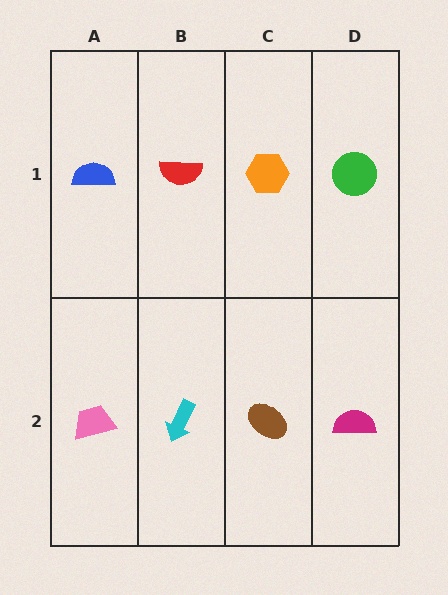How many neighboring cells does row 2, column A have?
2.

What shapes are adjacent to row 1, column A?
A pink trapezoid (row 2, column A), a red semicircle (row 1, column B).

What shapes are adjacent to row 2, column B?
A red semicircle (row 1, column B), a pink trapezoid (row 2, column A), a brown ellipse (row 2, column C).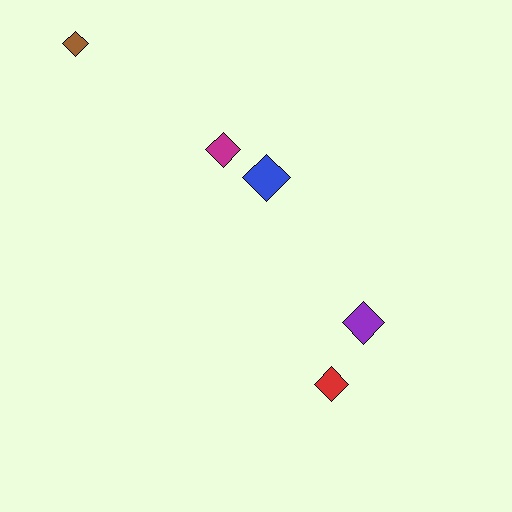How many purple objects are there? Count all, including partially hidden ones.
There is 1 purple object.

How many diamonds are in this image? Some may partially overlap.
There are 5 diamonds.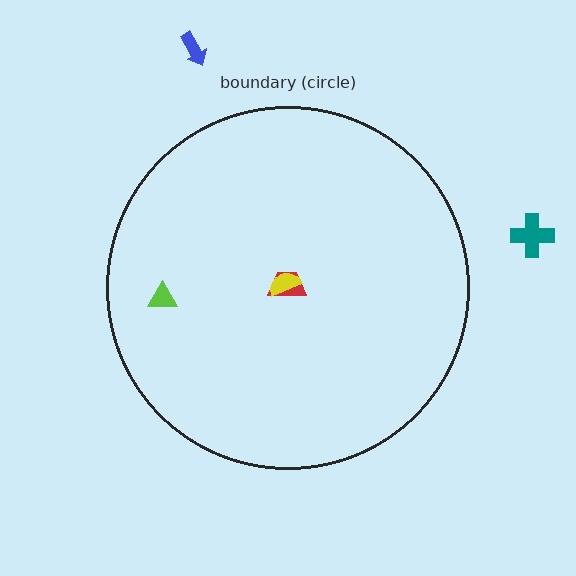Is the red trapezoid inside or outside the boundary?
Inside.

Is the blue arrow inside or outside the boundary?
Outside.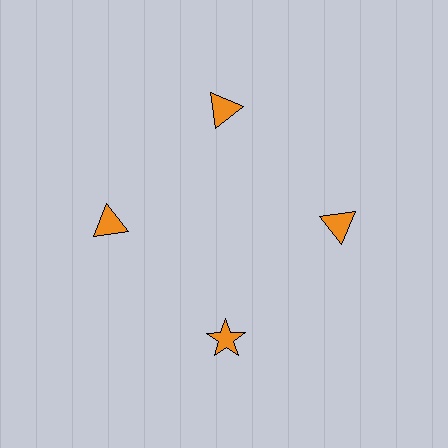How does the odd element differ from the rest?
It has a different shape: star instead of triangle.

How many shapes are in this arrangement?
There are 4 shapes arranged in a ring pattern.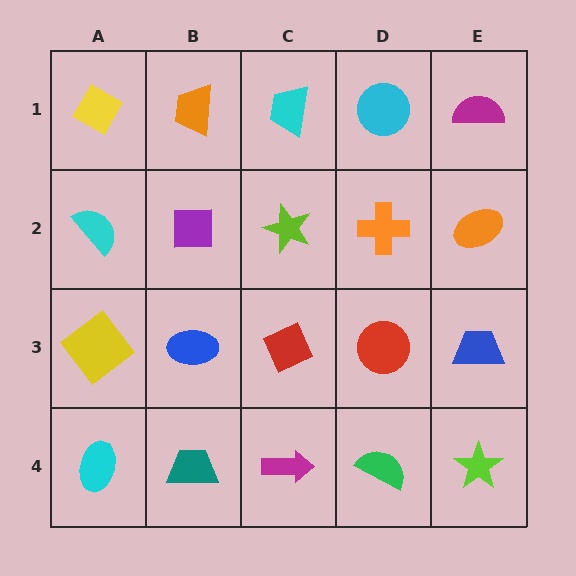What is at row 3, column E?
A blue trapezoid.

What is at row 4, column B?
A teal trapezoid.